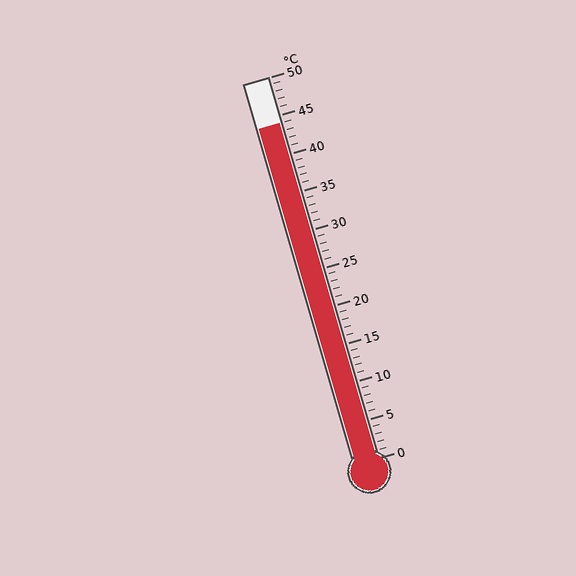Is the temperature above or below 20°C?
The temperature is above 20°C.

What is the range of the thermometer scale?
The thermometer scale ranges from 0°C to 50°C.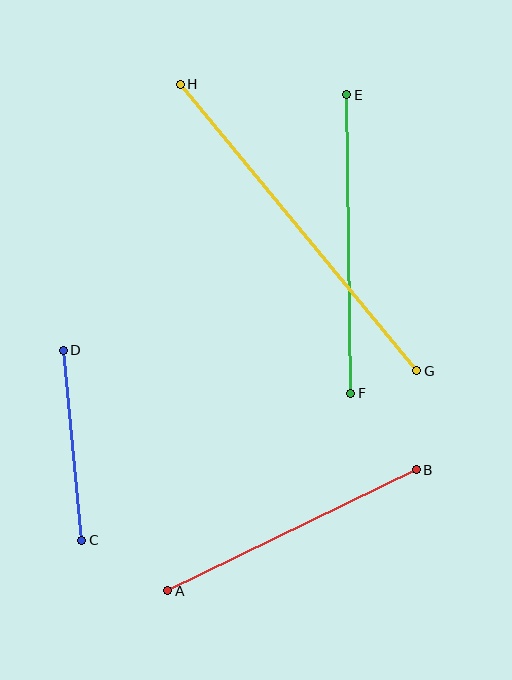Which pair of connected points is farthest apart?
Points G and H are farthest apart.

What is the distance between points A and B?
The distance is approximately 276 pixels.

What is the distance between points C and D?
The distance is approximately 191 pixels.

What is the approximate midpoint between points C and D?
The midpoint is at approximately (72, 445) pixels.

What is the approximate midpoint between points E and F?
The midpoint is at approximately (349, 244) pixels.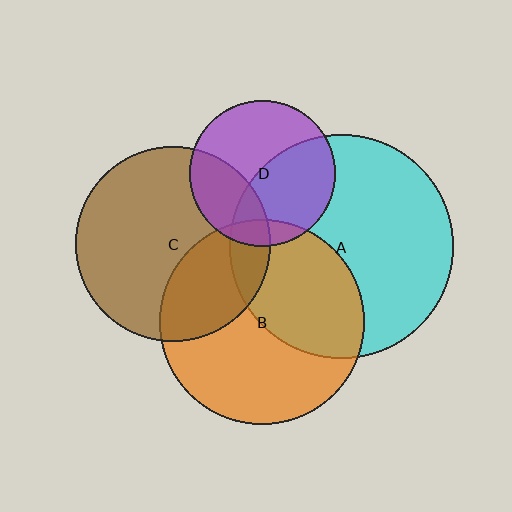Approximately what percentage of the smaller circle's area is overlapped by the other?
Approximately 30%.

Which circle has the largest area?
Circle A (cyan).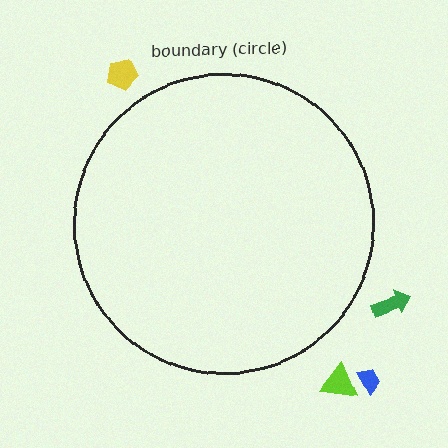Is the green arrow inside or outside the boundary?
Outside.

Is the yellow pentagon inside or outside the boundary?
Outside.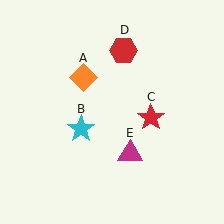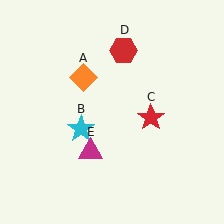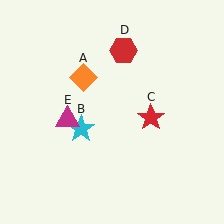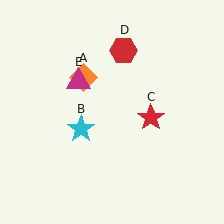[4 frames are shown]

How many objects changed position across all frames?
1 object changed position: magenta triangle (object E).